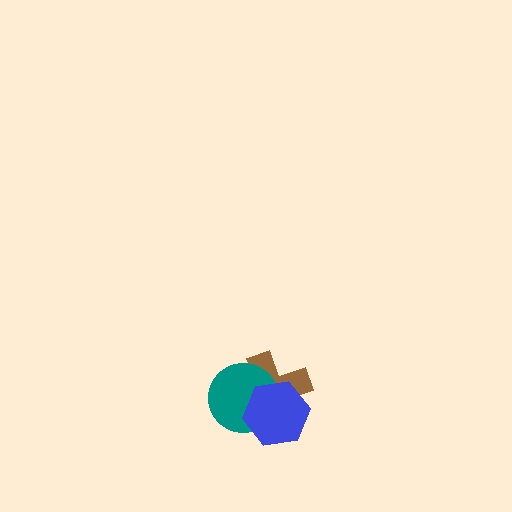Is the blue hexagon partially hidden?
No, no other shape covers it.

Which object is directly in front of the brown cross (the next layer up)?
The teal circle is directly in front of the brown cross.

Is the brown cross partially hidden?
Yes, it is partially covered by another shape.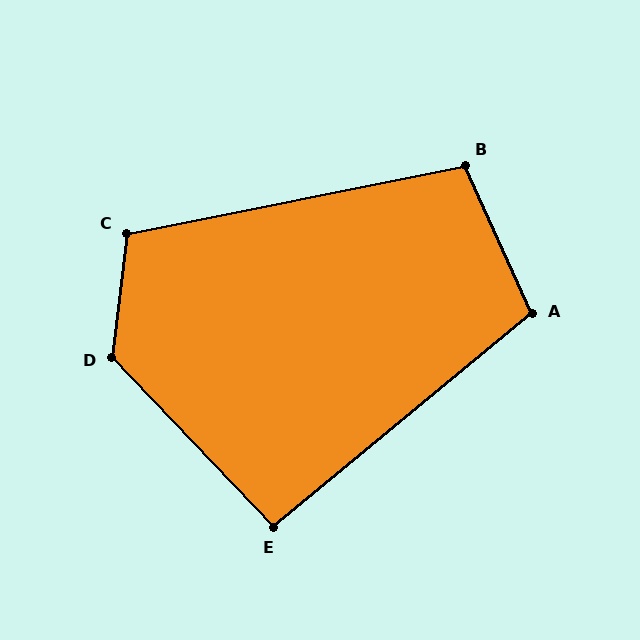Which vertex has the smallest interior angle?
E, at approximately 94 degrees.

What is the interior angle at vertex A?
Approximately 105 degrees (obtuse).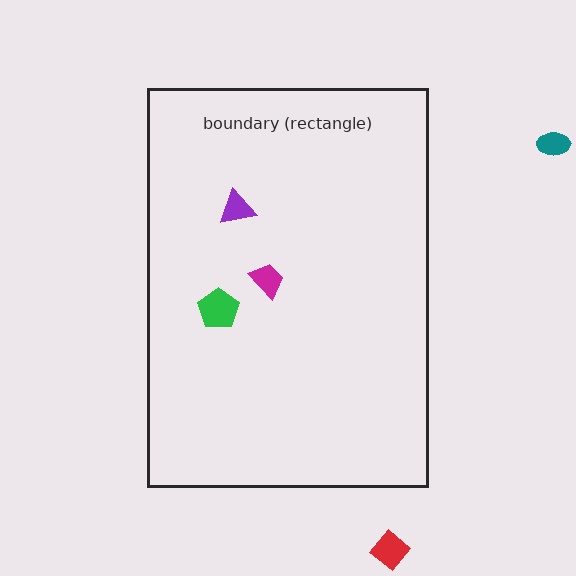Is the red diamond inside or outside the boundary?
Outside.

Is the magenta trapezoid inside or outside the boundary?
Inside.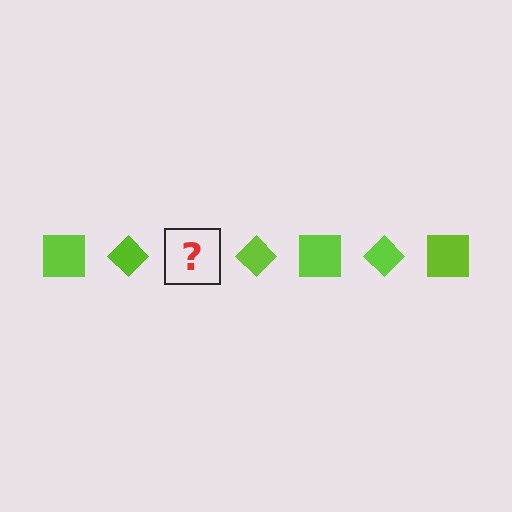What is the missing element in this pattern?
The missing element is a lime square.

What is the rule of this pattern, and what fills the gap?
The rule is that the pattern cycles through square, diamond shapes in lime. The gap should be filled with a lime square.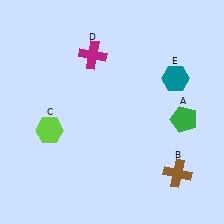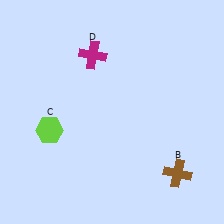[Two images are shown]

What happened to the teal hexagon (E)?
The teal hexagon (E) was removed in Image 2. It was in the top-right area of Image 1.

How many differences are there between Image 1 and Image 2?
There are 2 differences between the two images.